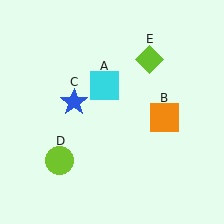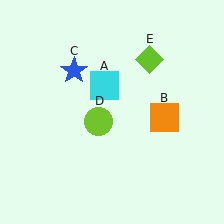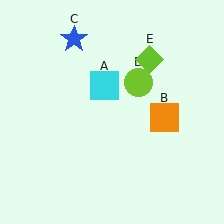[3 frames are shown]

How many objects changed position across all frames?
2 objects changed position: blue star (object C), lime circle (object D).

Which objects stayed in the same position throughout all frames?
Cyan square (object A) and orange square (object B) and lime diamond (object E) remained stationary.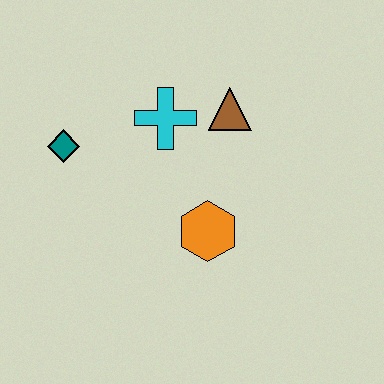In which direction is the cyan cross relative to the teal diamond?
The cyan cross is to the right of the teal diamond.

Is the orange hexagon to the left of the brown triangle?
Yes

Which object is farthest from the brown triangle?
The teal diamond is farthest from the brown triangle.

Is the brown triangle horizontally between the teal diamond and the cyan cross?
No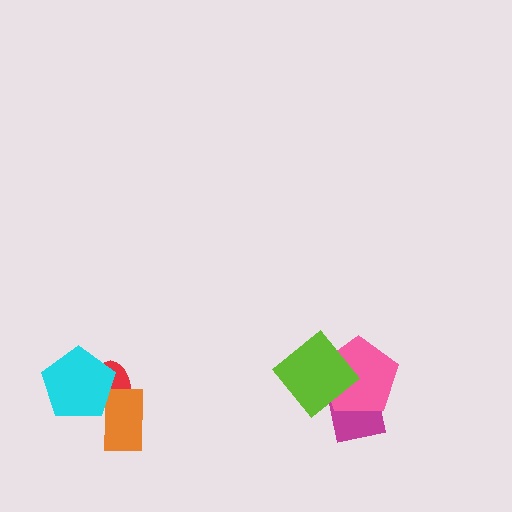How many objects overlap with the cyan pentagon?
2 objects overlap with the cyan pentagon.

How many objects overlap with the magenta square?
2 objects overlap with the magenta square.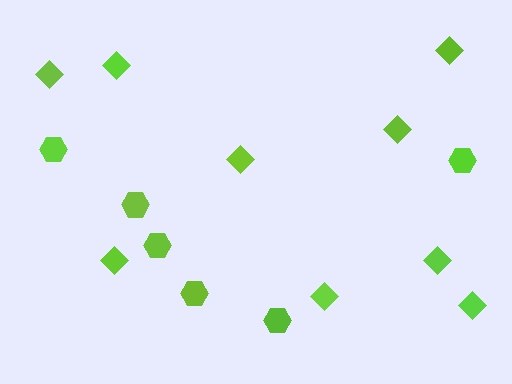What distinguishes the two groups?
There are 2 groups: one group of hexagons (6) and one group of diamonds (9).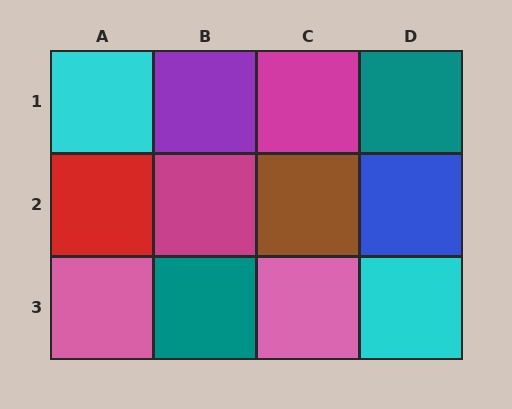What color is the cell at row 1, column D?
Teal.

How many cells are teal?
2 cells are teal.